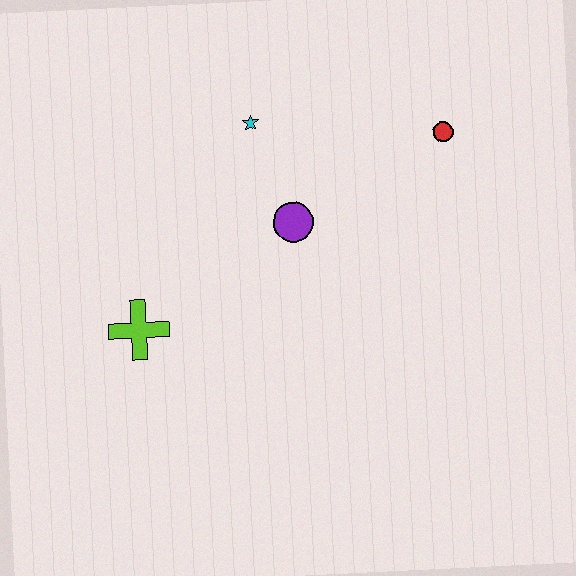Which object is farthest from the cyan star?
The lime cross is farthest from the cyan star.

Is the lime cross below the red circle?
Yes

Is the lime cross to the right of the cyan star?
No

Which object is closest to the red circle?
The purple circle is closest to the red circle.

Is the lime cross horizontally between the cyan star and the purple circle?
No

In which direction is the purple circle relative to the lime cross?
The purple circle is to the right of the lime cross.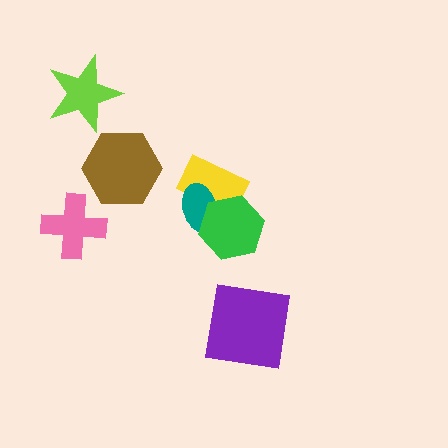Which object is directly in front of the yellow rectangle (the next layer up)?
The teal ellipse is directly in front of the yellow rectangle.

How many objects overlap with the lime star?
0 objects overlap with the lime star.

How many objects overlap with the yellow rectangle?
2 objects overlap with the yellow rectangle.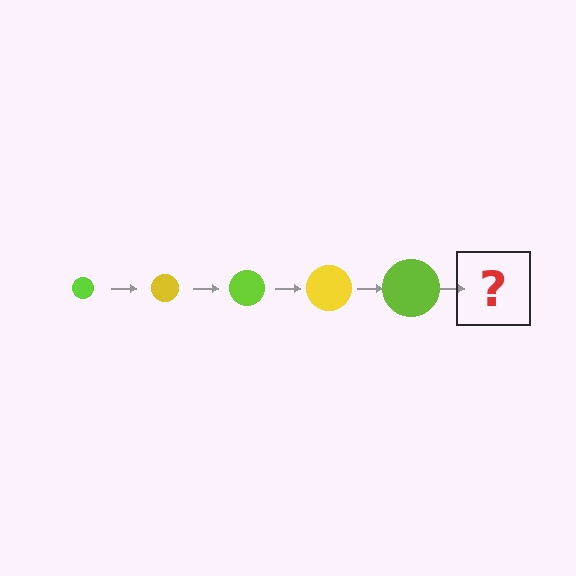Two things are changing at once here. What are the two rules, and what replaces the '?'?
The two rules are that the circle grows larger each step and the color cycles through lime and yellow. The '?' should be a yellow circle, larger than the previous one.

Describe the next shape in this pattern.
It should be a yellow circle, larger than the previous one.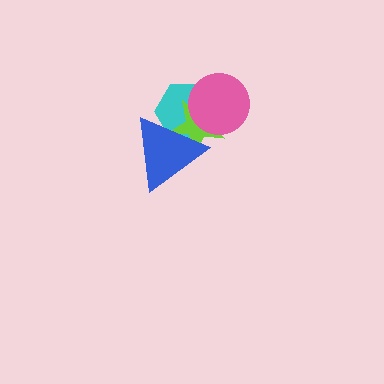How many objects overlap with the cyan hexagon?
3 objects overlap with the cyan hexagon.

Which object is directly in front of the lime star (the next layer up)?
The blue triangle is directly in front of the lime star.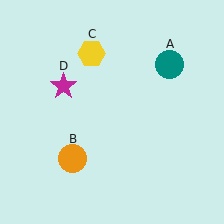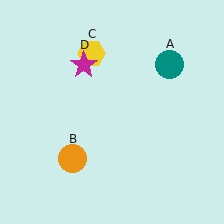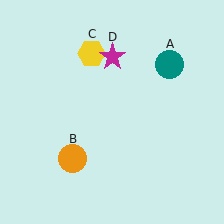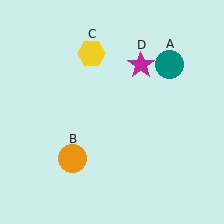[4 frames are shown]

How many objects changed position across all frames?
1 object changed position: magenta star (object D).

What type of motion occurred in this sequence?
The magenta star (object D) rotated clockwise around the center of the scene.